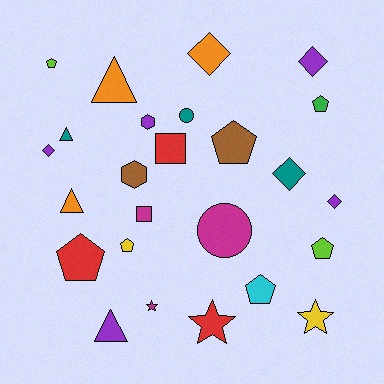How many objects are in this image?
There are 25 objects.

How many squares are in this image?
There are 2 squares.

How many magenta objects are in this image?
There are 3 magenta objects.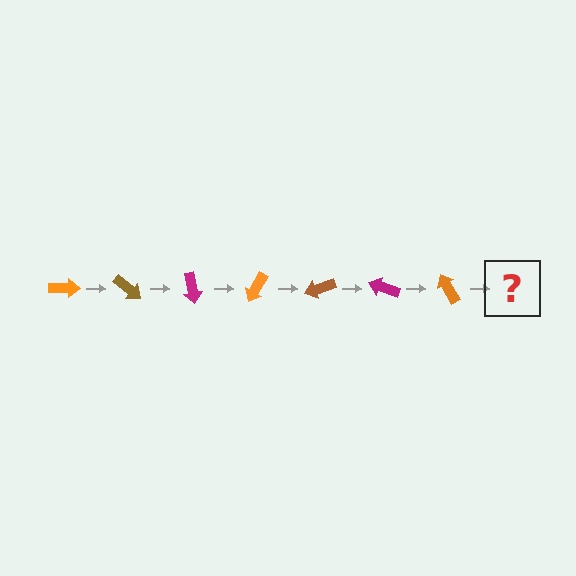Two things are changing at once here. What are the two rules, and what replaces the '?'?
The two rules are that it rotates 40 degrees each step and the color cycles through orange, brown, and magenta. The '?' should be a brown arrow, rotated 280 degrees from the start.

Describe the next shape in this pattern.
It should be a brown arrow, rotated 280 degrees from the start.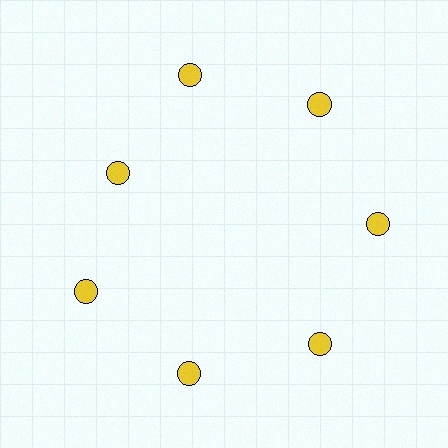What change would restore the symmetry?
The symmetry would be restored by moving it outward, back onto the ring so that all 7 circles sit at equal angles and equal distance from the center.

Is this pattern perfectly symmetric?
No. The 7 yellow circles are arranged in a ring, but one element near the 10 o'clock position is pulled inward toward the center, breaking the 7-fold rotational symmetry.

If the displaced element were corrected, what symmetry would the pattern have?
It would have 7-fold rotational symmetry — the pattern would map onto itself every 51 degrees.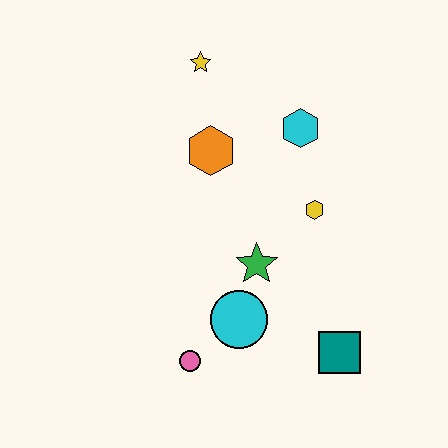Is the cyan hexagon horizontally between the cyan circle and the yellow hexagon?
Yes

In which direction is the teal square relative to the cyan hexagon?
The teal square is below the cyan hexagon.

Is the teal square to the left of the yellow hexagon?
No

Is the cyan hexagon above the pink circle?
Yes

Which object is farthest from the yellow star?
The teal square is farthest from the yellow star.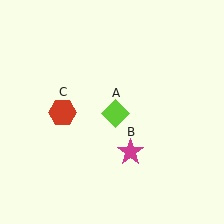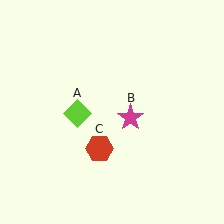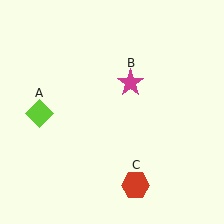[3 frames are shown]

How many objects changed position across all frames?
3 objects changed position: lime diamond (object A), magenta star (object B), red hexagon (object C).